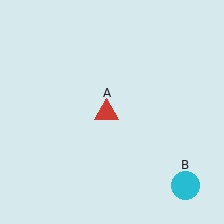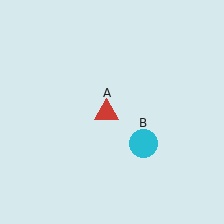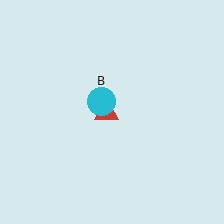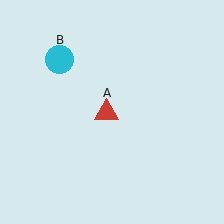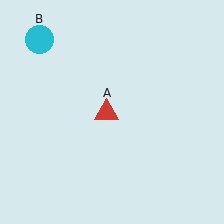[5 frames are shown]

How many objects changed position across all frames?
1 object changed position: cyan circle (object B).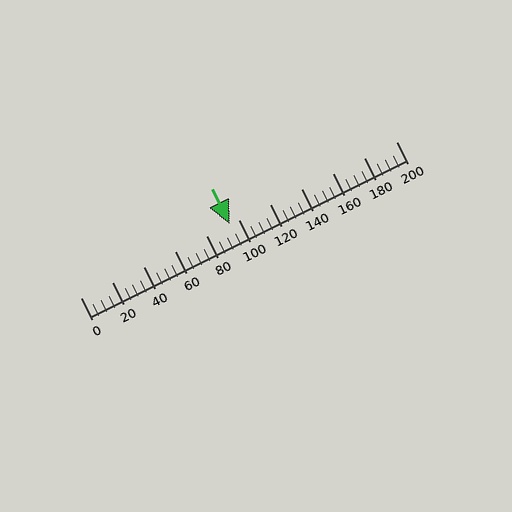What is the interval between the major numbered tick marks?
The major tick marks are spaced 20 units apart.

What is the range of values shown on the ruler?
The ruler shows values from 0 to 200.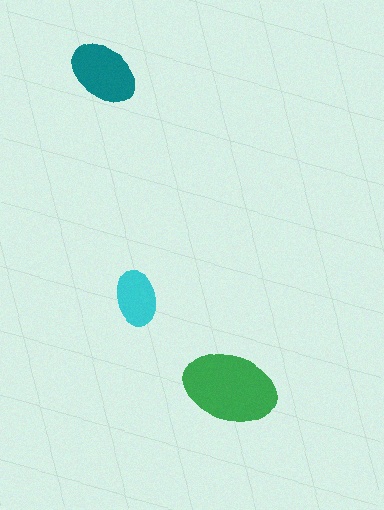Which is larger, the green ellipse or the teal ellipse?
The green one.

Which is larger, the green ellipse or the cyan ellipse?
The green one.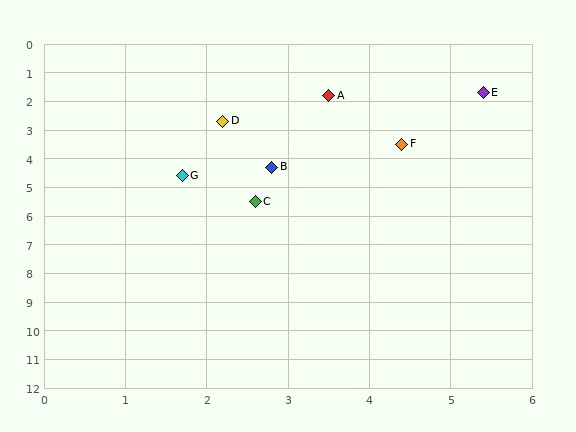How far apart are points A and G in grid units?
Points A and G are about 3.3 grid units apart.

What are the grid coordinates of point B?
Point B is at approximately (2.8, 4.3).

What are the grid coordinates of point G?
Point G is at approximately (1.7, 4.6).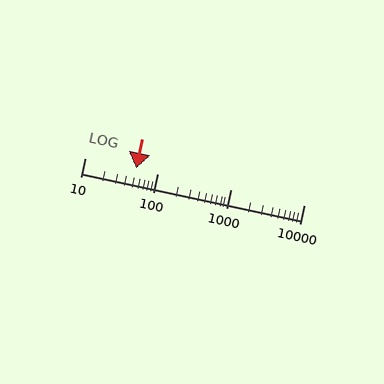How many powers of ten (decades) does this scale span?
The scale spans 3 decades, from 10 to 10000.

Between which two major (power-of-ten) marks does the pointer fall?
The pointer is between 10 and 100.